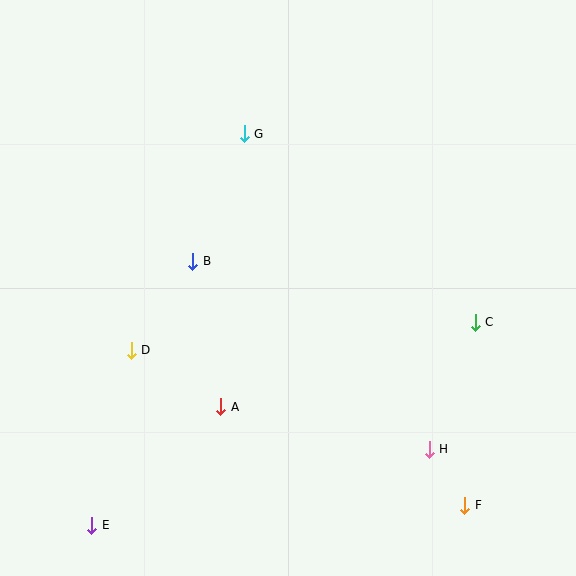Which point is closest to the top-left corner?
Point G is closest to the top-left corner.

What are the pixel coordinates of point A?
Point A is at (221, 407).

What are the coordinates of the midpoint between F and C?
The midpoint between F and C is at (470, 414).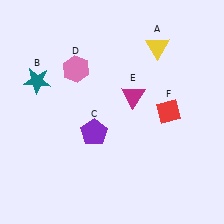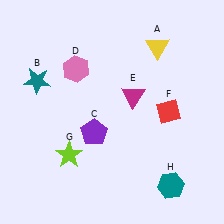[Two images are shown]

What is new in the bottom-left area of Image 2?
A lime star (G) was added in the bottom-left area of Image 2.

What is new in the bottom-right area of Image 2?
A teal hexagon (H) was added in the bottom-right area of Image 2.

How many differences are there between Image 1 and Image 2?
There are 2 differences between the two images.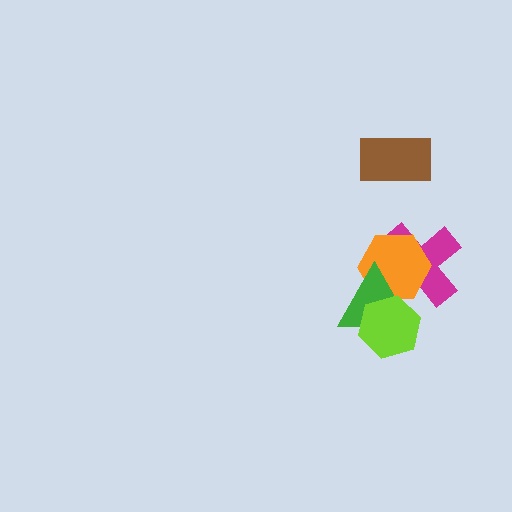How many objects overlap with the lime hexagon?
3 objects overlap with the lime hexagon.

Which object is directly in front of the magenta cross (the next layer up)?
The orange hexagon is directly in front of the magenta cross.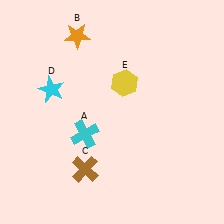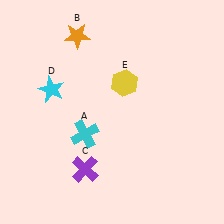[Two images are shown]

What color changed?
The cross (C) changed from brown in Image 1 to purple in Image 2.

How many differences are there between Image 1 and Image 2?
There is 1 difference between the two images.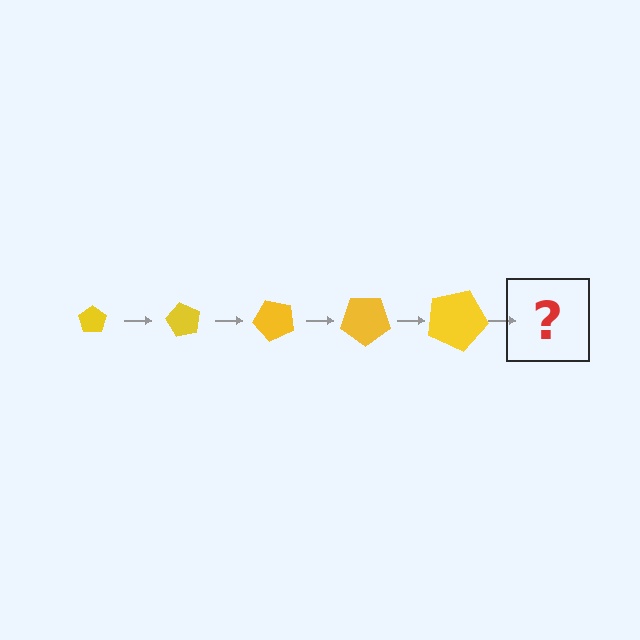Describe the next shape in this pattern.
It should be a pentagon, larger than the previous one and rotated 300 degrees from the start.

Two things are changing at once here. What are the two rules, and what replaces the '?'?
The two rules are that the pentagon grows larger each step and it rotates 60 degrees each step. The '?' should be a pentagon, larger than the previous one and rotated 300 degrees from the start.